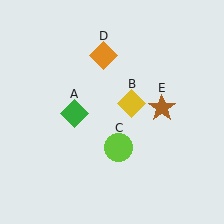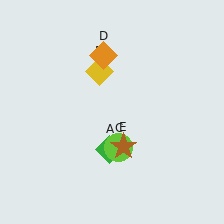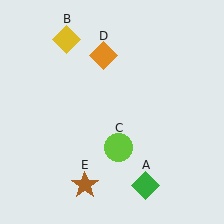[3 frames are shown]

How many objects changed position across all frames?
3 objects changed position: green diamond (object A), yellow diamond (object B), brown star (object E).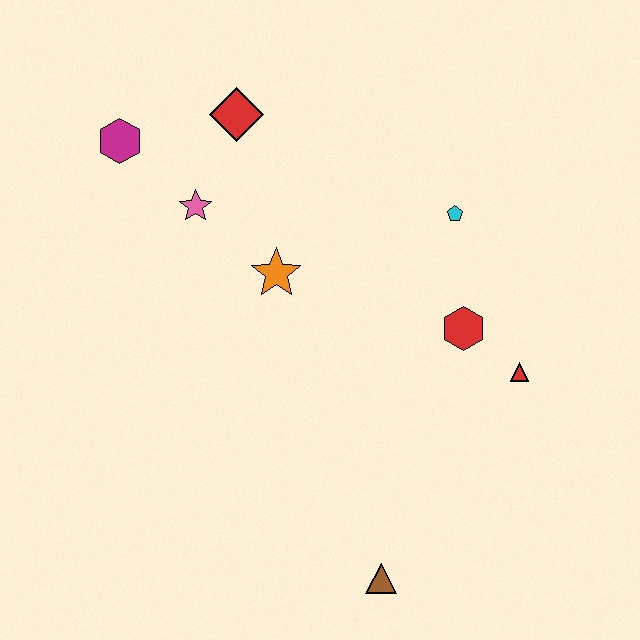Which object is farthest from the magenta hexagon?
The brown triangle is farthest from the magenta hexagon.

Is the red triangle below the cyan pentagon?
Yes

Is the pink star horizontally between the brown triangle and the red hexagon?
No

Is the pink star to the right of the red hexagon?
No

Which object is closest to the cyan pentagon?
The red hexagon is closest to the cyan pentagon.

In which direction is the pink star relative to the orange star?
The pink star is to the left of the orange star.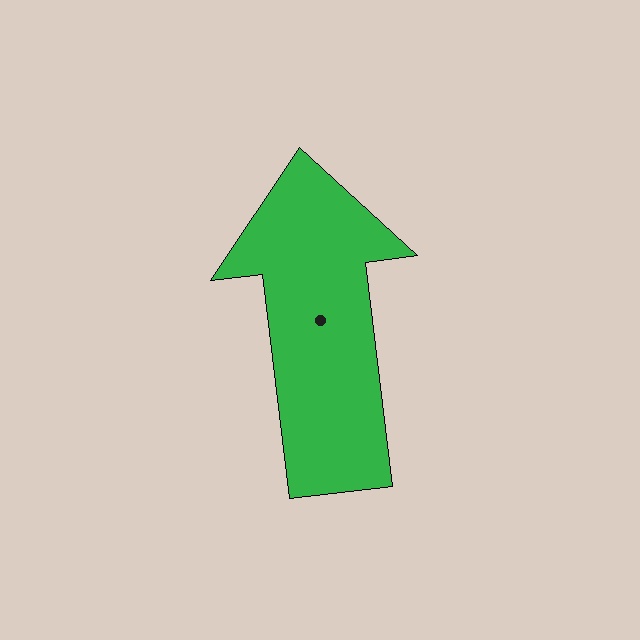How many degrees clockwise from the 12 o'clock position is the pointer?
Approximately 353 degrees.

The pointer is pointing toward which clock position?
Roughly 12 o'clock.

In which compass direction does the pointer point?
North.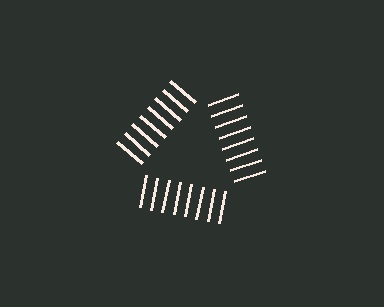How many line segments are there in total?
24 — 8 along each of the 3 edges.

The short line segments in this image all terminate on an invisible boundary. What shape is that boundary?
An illusory triangle — the line segments terminate on its edges but no continuous stroke is drawn.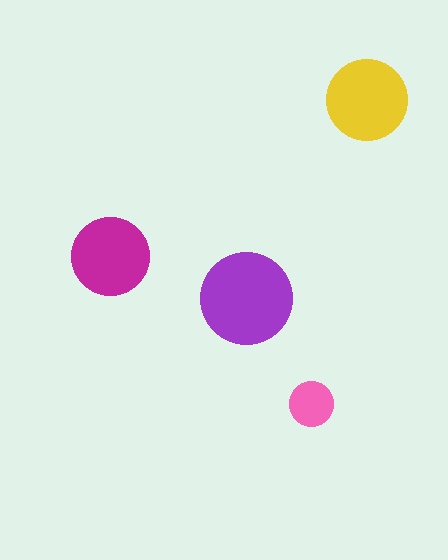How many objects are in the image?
There are 4 objects in the image.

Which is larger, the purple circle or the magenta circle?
The purple one.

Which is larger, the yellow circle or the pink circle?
The yellow one.